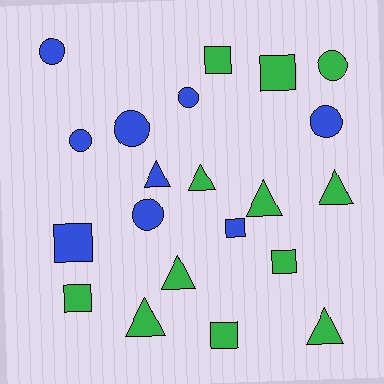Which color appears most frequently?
Green, with 12 objects.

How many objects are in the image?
There are 21 objects.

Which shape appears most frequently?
Circle, with 7 objects.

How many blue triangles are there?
There is 1 blue triangle.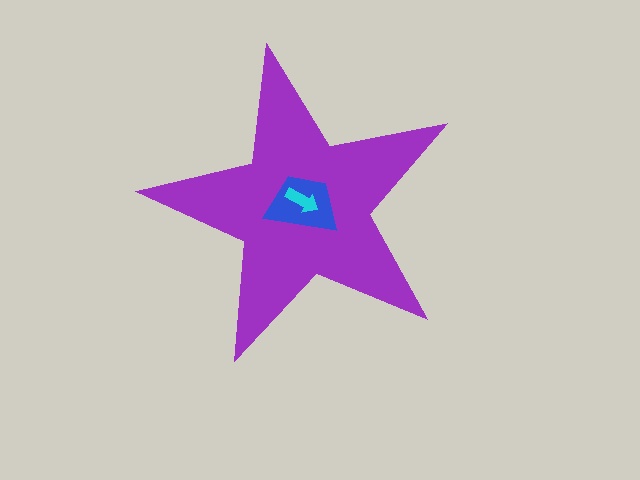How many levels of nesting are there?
3.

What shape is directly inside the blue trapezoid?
The cyan arrow.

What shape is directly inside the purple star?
The blue trapezoid.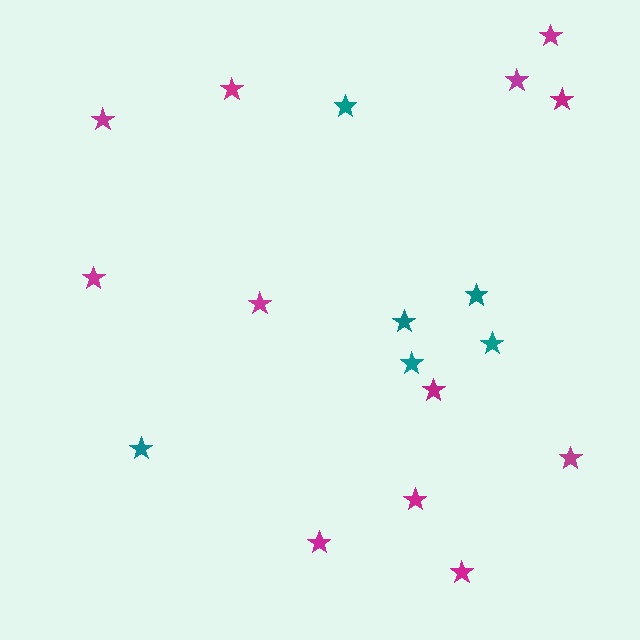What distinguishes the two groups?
There are 2 groups: one group of magenta stars (12) and one group of teal stars (6).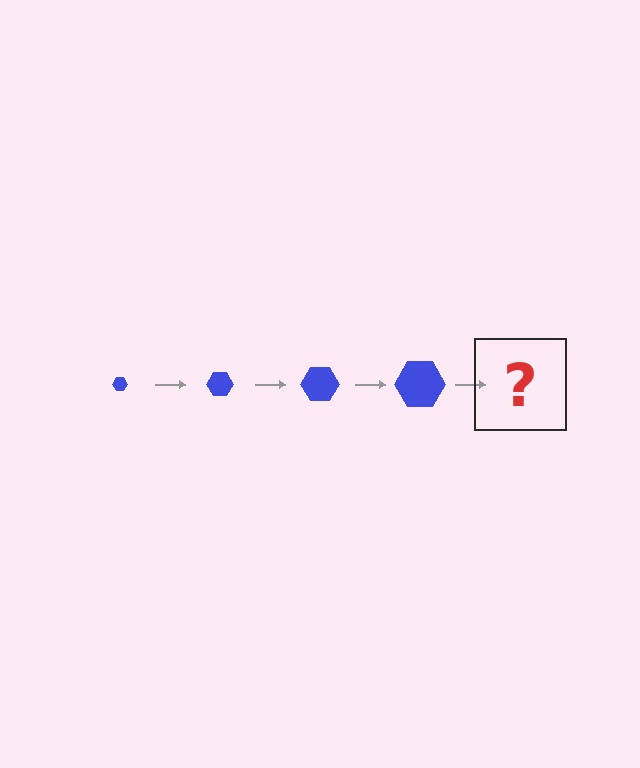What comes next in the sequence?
The next element should be a blue hexagon, larger than the previous one.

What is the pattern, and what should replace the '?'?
The pattern is that the hexagon gets progressively larger each step. The '?' should be a blue hexagon, larger than the previous one.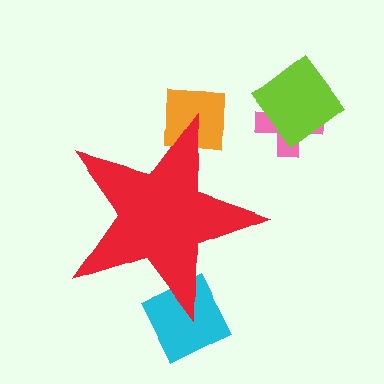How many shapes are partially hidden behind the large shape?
2 shapes are partially hidden.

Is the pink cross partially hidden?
No, the pink cross is fully visible.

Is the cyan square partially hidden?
Yes, the cyan square is partially hidden behind the red star.